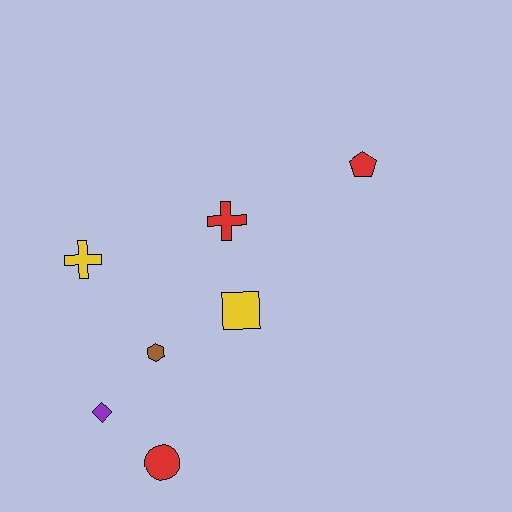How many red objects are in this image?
There are 3 red objects.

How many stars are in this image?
There are no stars.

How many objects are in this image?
There are 7 objects.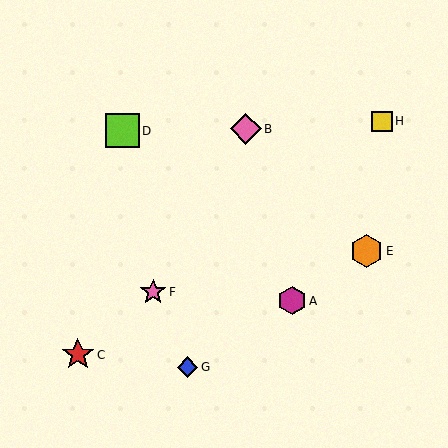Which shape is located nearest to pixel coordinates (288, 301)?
The magenta hexagon (labeled A) at (292, 301) is nearest to that location.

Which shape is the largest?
The lime square (labeled D) is the largest.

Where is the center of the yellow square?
The center of the yellow square is at (382, 121).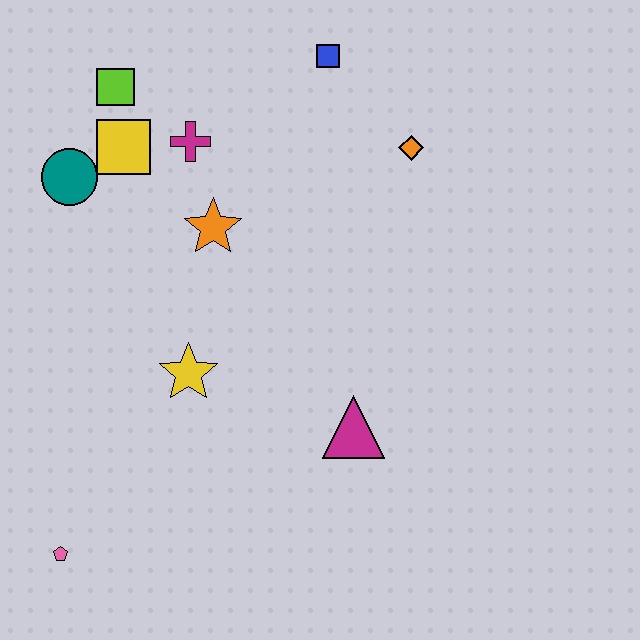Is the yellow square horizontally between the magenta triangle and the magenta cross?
No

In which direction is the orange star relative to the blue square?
The orange star is below the blue square.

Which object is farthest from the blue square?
The pink pentagon is farthest from the blue square.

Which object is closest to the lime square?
The yellow square is closest to the lime square.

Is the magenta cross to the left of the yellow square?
No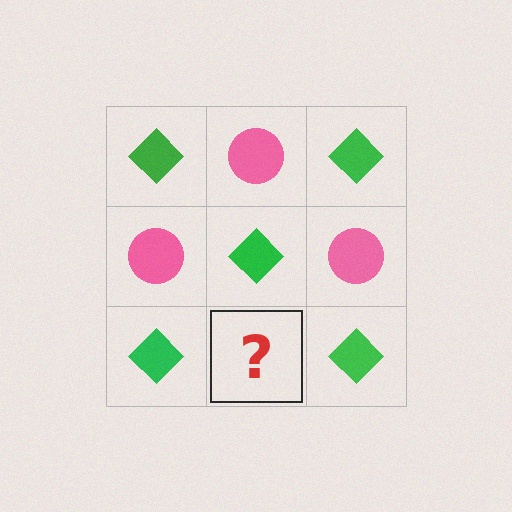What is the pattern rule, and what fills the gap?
The rule is that it alternates green diamond and pink circle in a checkerboard pattern. The gap should be filled with a pink circle.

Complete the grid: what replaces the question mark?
The question mark should be replaced with a pink circle.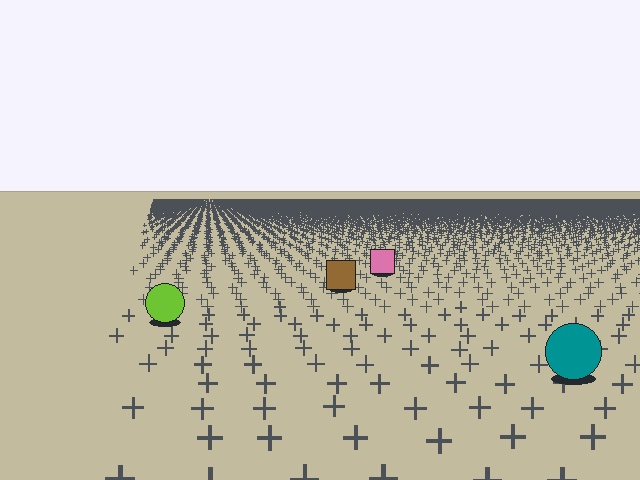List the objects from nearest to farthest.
From nearest to farthest: the teal circle, the lime circle, the brown square, the pink square.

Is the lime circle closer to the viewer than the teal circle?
No. The teal circle is closer — you can tell from the texture gradient: the ground texture is coarser near it.